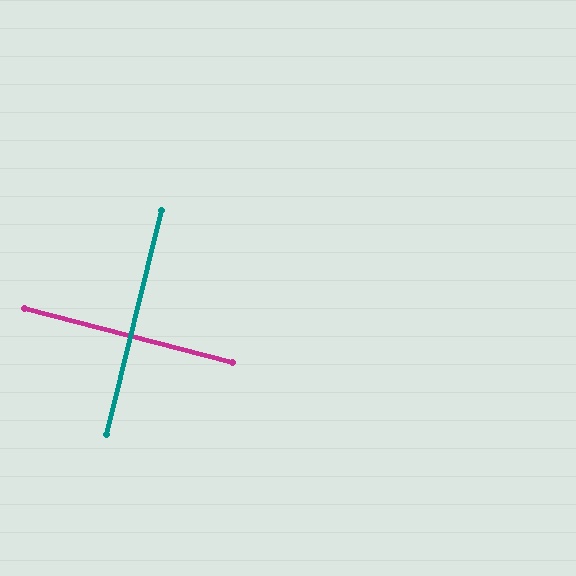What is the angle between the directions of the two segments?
Approximately 89 degrees.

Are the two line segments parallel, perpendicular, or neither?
Perpendicular — they meet at approximately 89°.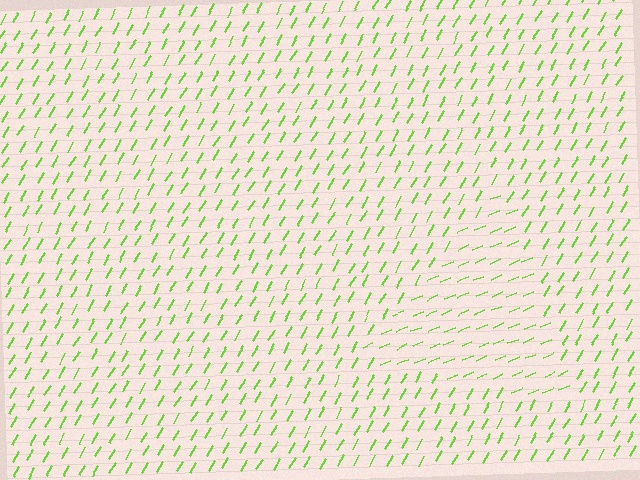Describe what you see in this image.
The image is filled with small lime line segments. A triangle region in the image has lines oriented differently from the surrounding lines, creating a visible texture boundary.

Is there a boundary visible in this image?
Yes, there is a texture boundary formed by a change in line orientation.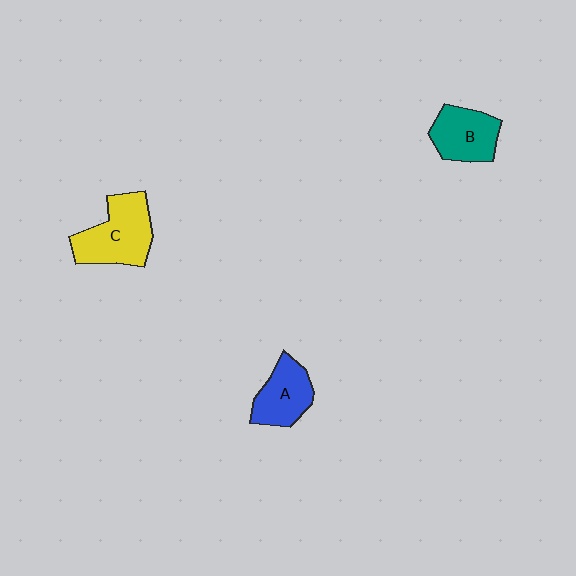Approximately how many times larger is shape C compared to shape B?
Approximately 1.3 times.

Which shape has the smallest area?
Shape A (blue).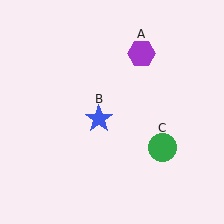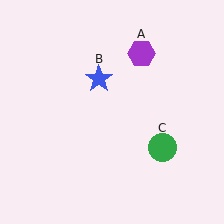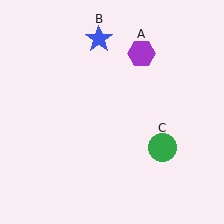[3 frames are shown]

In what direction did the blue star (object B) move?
The blue star (object B) moved up.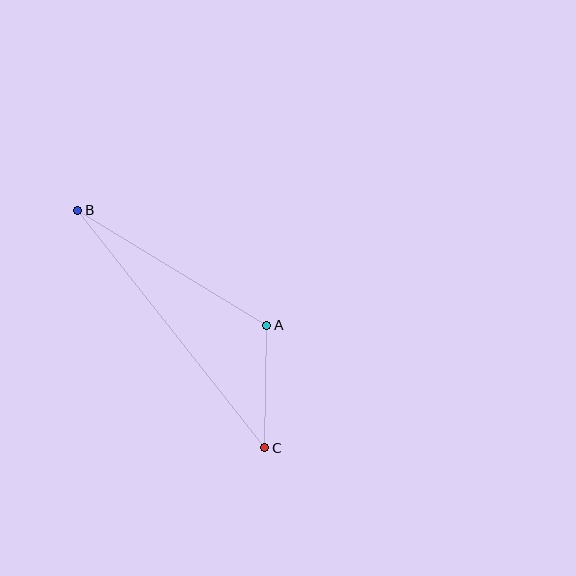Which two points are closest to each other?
Points A and C are closest to each other.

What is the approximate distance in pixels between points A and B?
The distance between A and B is approximately 221 pixels.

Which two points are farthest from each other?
Points B and C are farthest from each other.